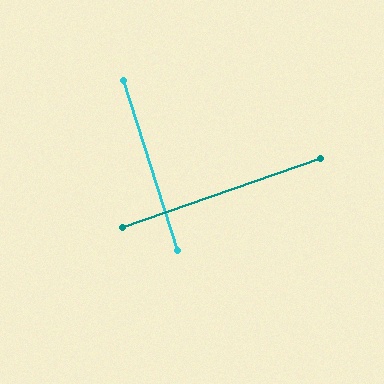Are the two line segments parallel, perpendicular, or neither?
Perpendicular — they meet at approximately 89°.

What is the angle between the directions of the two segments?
Approximately 89 degrees.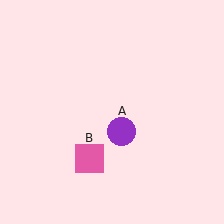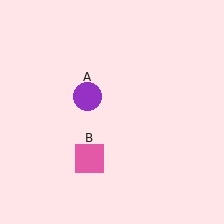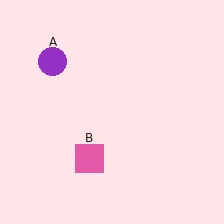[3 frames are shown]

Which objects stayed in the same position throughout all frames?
Pink square (object B) remained stationary.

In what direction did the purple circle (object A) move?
The purple circle (object A) moved up and to the left.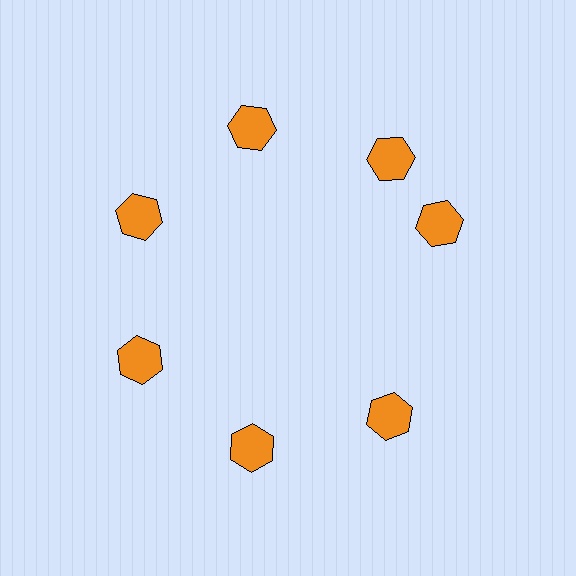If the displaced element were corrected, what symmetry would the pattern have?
It would have 7-fold rotational symmetry — the pattern would map onto itself every 51 degrees.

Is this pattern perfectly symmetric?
No. The 7 orange hexagons are arranged in a ring, but one element near the 3 o'clock position is rotated out of alignment along the ring, breaking the 7-fold rotational symmetry.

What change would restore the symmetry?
The symmetry would be restored by rotating it back into even spacing with its neighbors so that all 7 hexagons sit at equal angles and equal distance from the center.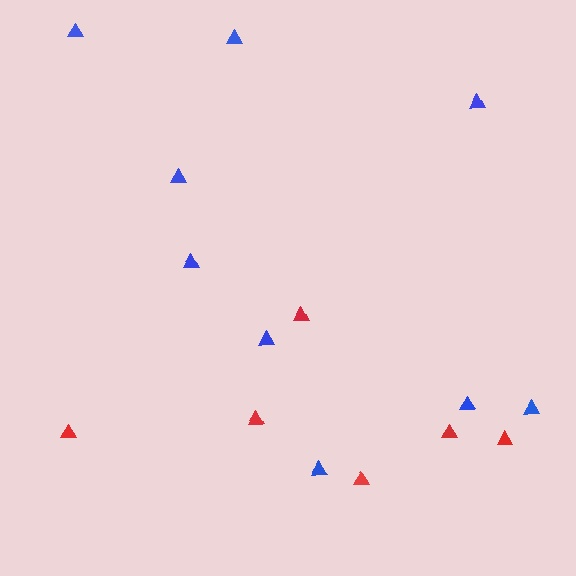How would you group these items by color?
There are 2 groups: one group of blue triangles (9) and one group of red triangles (6).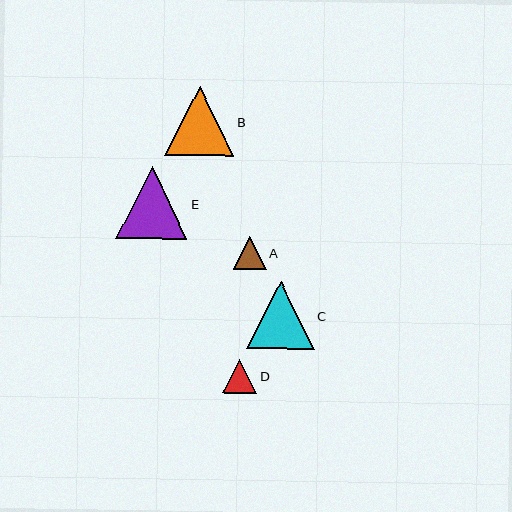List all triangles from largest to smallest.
From largest to smallest: E, B, C, D, A.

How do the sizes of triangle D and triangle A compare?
Triangle D and triangle A are approximately the same size.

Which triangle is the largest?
Triangle E is the largest with a size of approximately 71 pixels.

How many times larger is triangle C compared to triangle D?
Triangle C is approximately 2.0 times the size of triangle D.